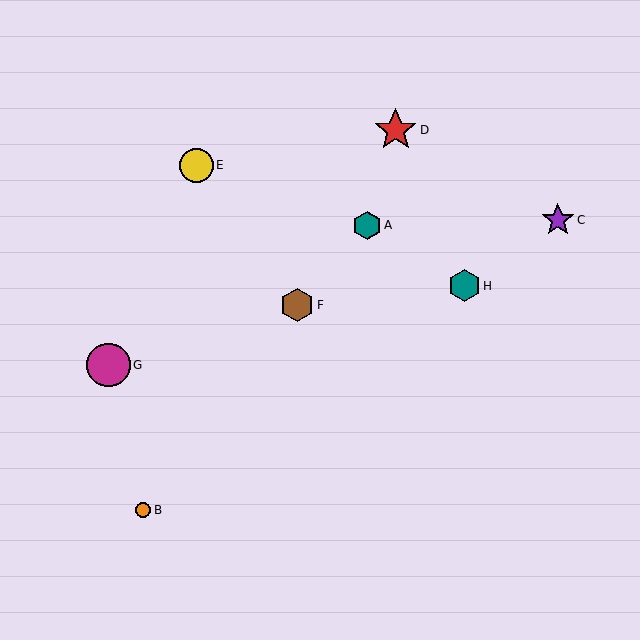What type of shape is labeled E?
Shape E is a yellow circle.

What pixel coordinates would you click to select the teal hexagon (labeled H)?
Click at (464, 286) to select the teal hexagon H.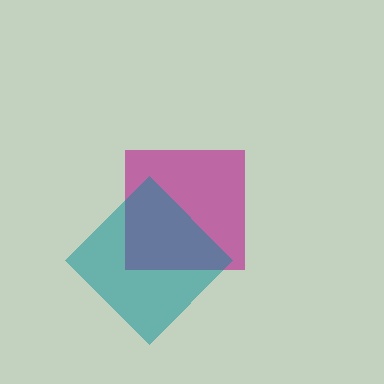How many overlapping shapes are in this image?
There are 2 overlapping shapes in the image.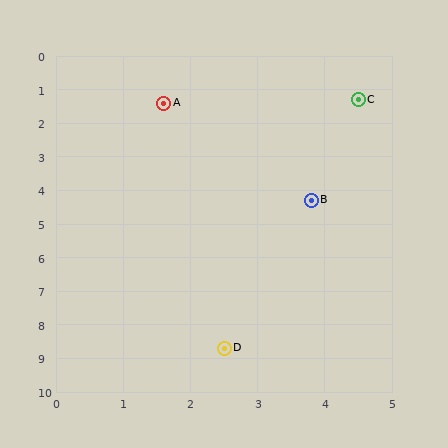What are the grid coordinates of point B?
Point B is at approximately (3.8, 4.3).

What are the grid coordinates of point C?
Point C is at approximately (4.5, 1.3).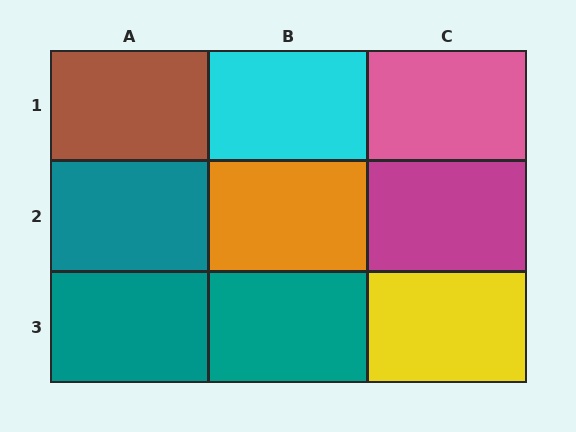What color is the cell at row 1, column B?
Cyan.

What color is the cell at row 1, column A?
Brown.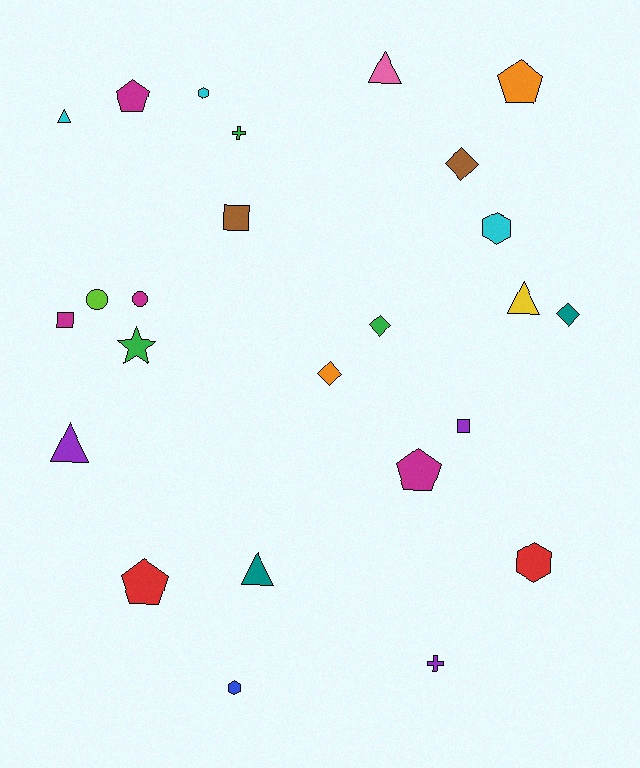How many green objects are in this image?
There are 3 green objects.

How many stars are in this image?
There is 1 star.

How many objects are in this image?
There are 25 objects.